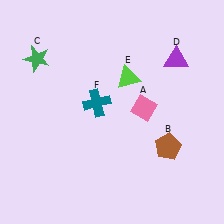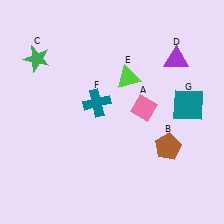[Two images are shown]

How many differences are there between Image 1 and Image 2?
There is 1 difference between the two images.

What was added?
A teal square (G) was added in Image 2.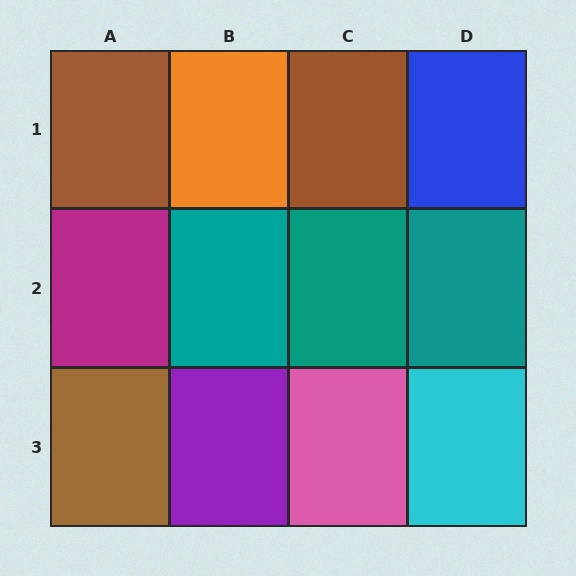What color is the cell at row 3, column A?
Brown.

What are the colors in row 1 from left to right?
Brown, orange, brown, blue.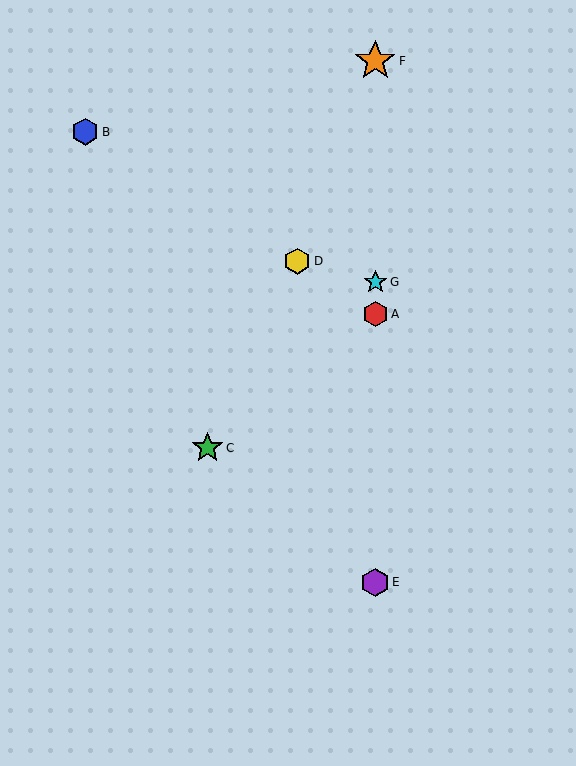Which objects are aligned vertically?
Objects A, E, F, G are aligned vertically.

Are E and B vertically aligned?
No, E is at x≈375 and B is at x≈85.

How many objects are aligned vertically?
4 objects (A, E, F, G) are aligned vertically.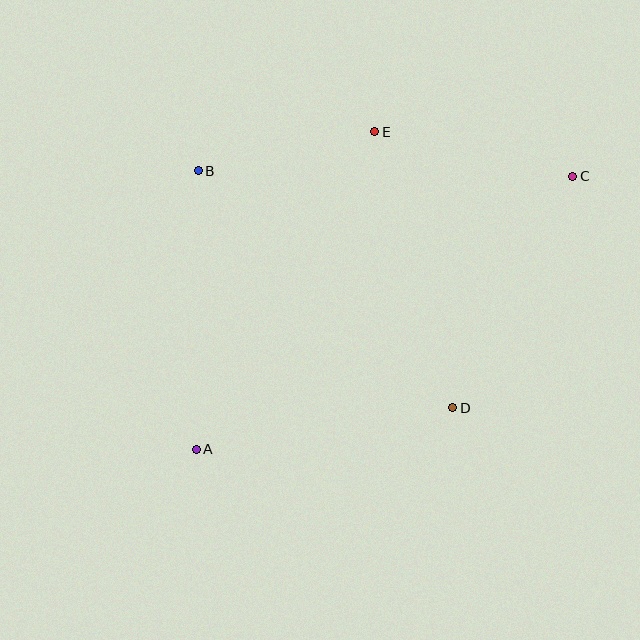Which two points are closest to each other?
Points B and E are closest to each other.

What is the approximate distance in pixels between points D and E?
The distance between D and E is approximately 287 pixels.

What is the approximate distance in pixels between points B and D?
The distance between B and D is approximately 348 pixels.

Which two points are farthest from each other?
Points A and C are farthest from each other.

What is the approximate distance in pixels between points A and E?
The distance between A and E is approximately 364 pixels.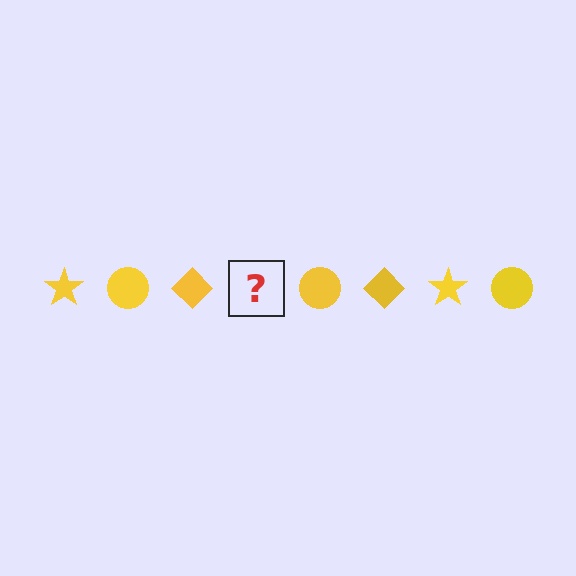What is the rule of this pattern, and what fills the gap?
The rule is that the pattern cycles through star, circle, diamond shapes in yellow. The gap should be filled with a yellow star.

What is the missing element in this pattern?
The missing element is a yellow star.